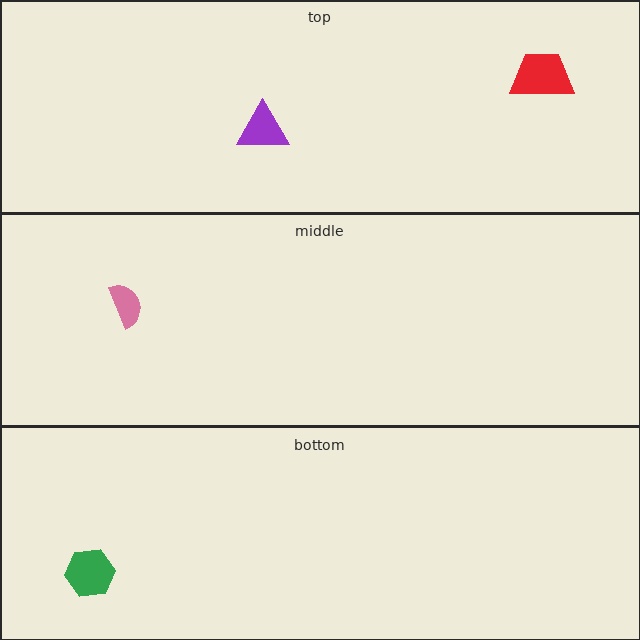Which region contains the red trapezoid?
The top region.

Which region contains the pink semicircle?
The middle region.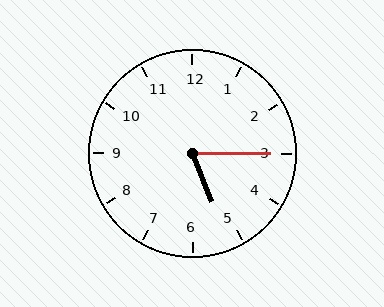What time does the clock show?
5:15.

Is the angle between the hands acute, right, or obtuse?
It is acute.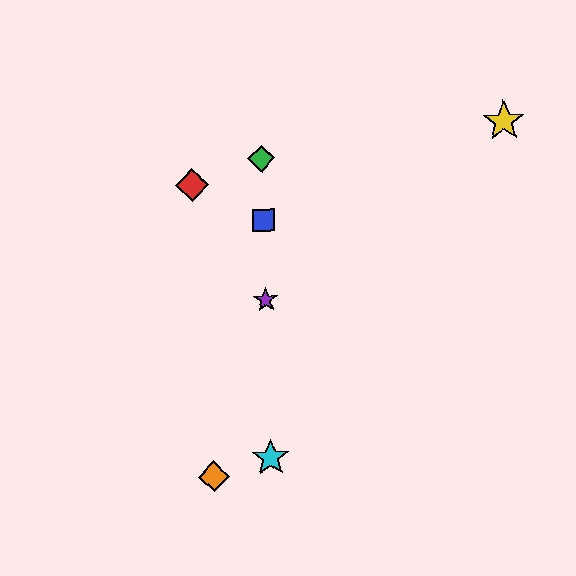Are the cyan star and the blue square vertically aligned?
Yes, both are at x≈270.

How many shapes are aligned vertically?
4 shapes (the blue square, the green diamond, the purple star, the cyan star) are aligned vertically.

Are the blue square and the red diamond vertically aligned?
No, the blue square is at x≈263 and the red diamond is at x≈192.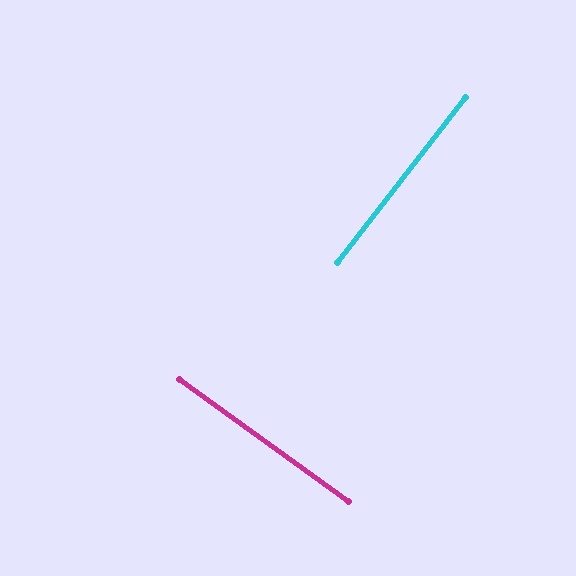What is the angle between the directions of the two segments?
Approximately 88 degrees.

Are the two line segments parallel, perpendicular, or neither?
Perpendicular — they meet at approximately 88°.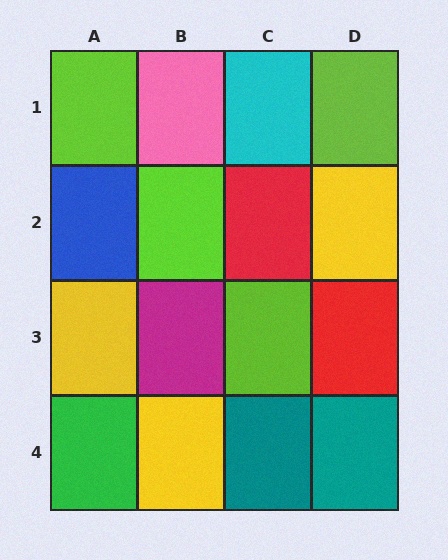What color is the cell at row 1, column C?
Cyan.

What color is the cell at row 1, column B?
Pink.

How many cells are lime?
4 cells are lime.